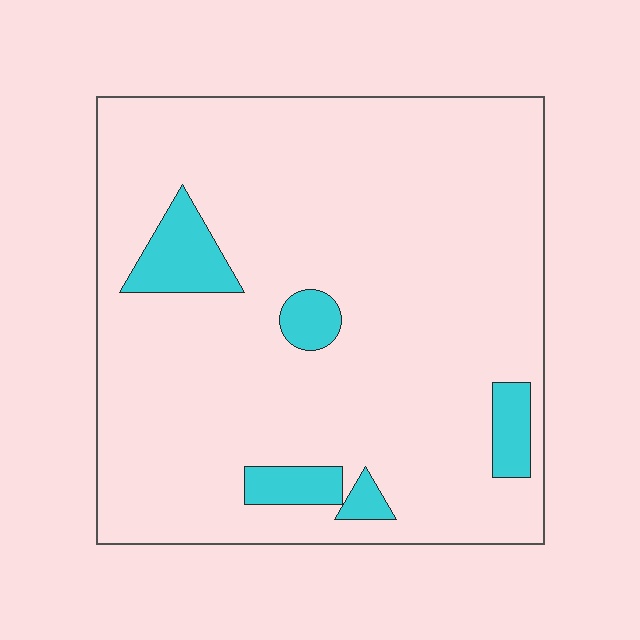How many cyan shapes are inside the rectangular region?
5.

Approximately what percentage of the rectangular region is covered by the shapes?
Approximately 10%.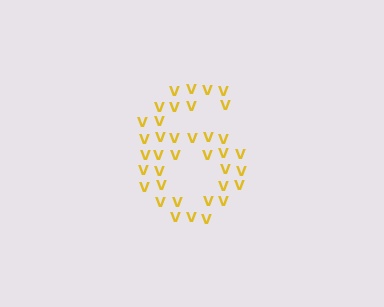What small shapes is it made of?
It is made of small letter V's.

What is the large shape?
The large shape is the digit 6.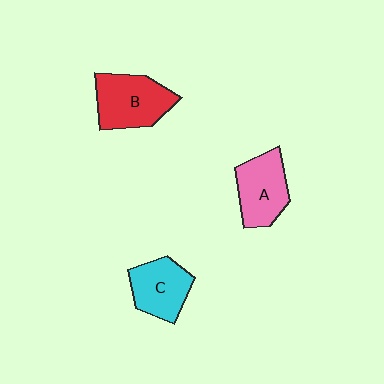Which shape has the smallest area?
Shape C (cyan).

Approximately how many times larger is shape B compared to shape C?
Approximately 1.2 times.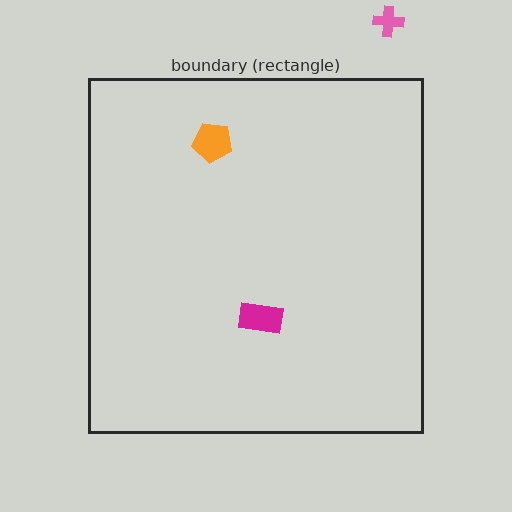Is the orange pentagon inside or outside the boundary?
Inside.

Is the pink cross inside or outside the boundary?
Outside.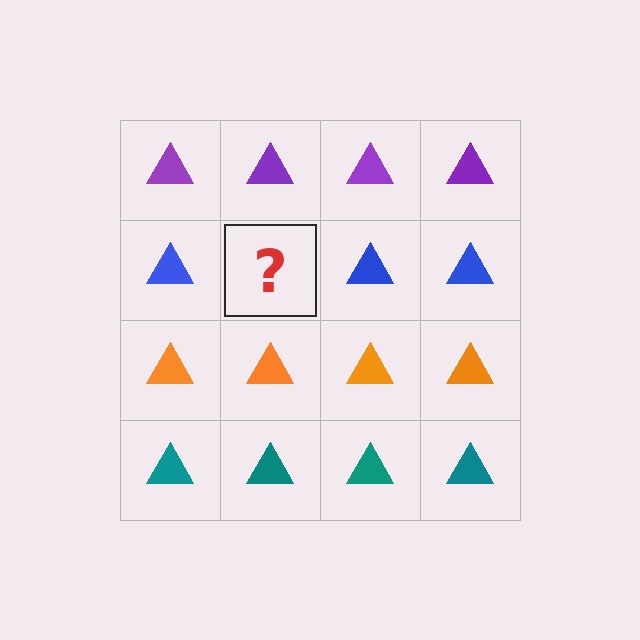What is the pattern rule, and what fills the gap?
The rule is that each row has a consistent color. The gap should be filled with a blue triangle.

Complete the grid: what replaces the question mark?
The question mark should be replaced with a blue triangle.